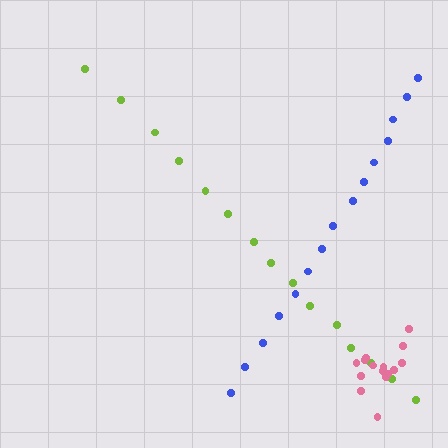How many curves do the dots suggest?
There are 3 distinct paths.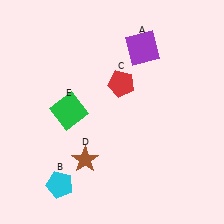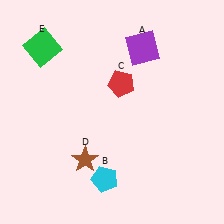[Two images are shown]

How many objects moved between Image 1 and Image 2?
2 objects moved between the two images.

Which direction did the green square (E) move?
The green square (E) moved up.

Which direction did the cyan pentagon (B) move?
The cyan pentagon (B) moved right.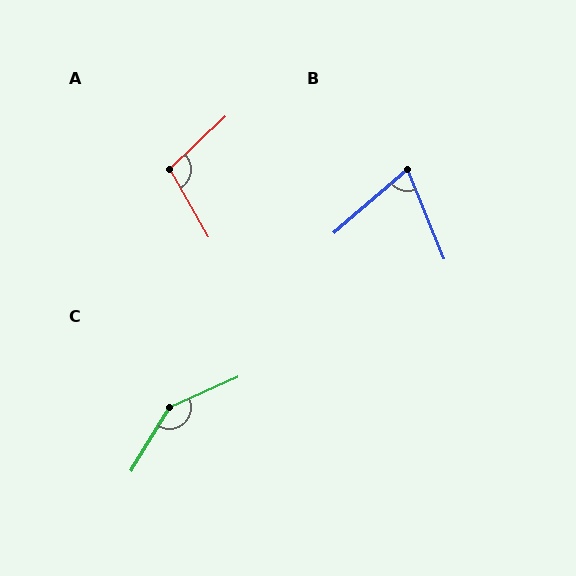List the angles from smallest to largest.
B (72°), A (104°), C (146°).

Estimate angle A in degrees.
Approximately 104 degrees.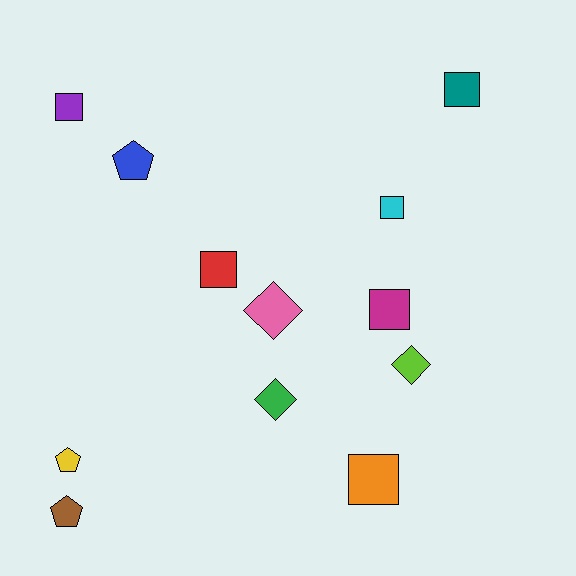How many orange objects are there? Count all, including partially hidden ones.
There is 1 orange object.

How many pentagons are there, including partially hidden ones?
There are 3 pentagons.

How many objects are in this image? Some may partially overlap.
There are 12 objects.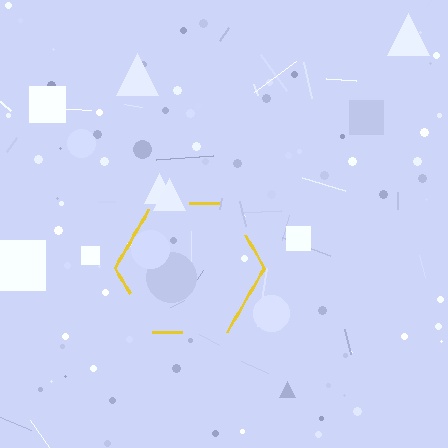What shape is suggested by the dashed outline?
The dashed outline suggests a hexagon.